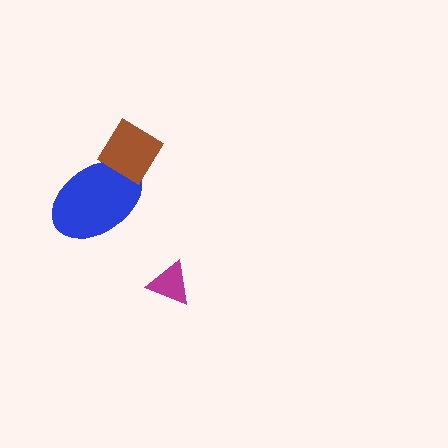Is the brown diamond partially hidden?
No, no other shape covers it.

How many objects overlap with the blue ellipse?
1 object overlaps with the blue ellipse.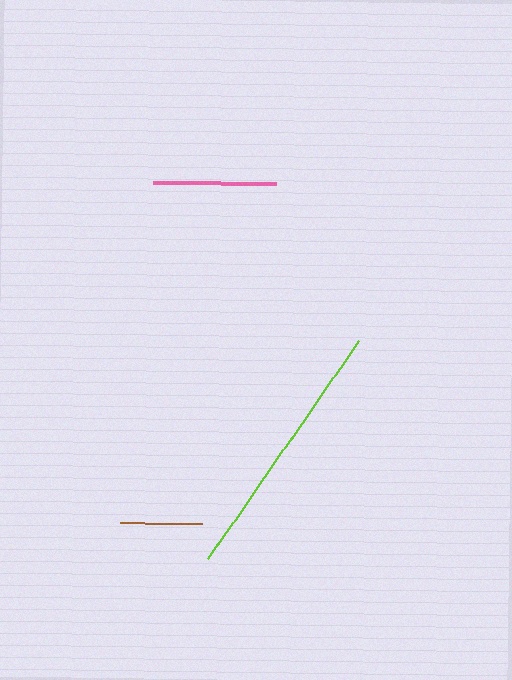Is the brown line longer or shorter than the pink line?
The pink line is longer than the brown line.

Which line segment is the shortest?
The brown line is the shortest at approximately 82 pixels.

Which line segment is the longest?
The lime line is the longest at approximately 265 pixels.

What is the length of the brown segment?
The brown segment is approximately 82 pixels long.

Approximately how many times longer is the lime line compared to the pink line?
The lime line is approximately 2.1 times the length of the pink line.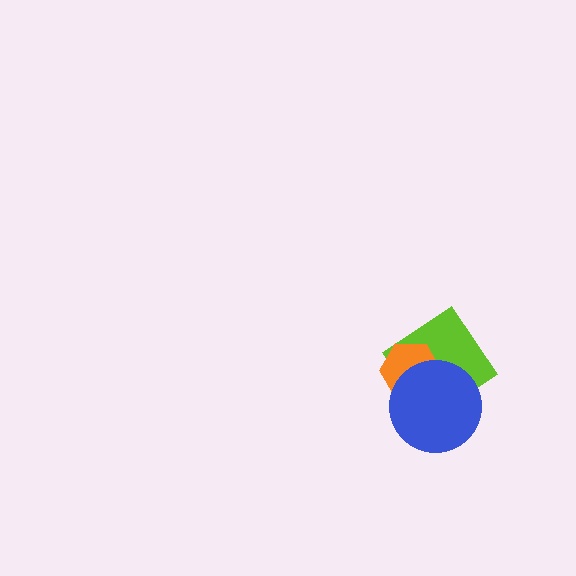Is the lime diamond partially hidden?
Yes, it is partially covered by another shape.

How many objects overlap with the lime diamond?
2 objects overlap with the lime diamond.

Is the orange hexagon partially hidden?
Yes, it is partially covered by another shape.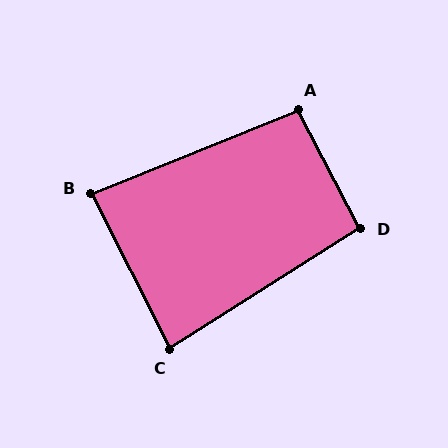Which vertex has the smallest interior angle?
C, at approximately 85 degrees.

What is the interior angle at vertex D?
Approximately 95 degrees (approximately right).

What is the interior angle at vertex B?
Approximately 85 degrees (approximately right).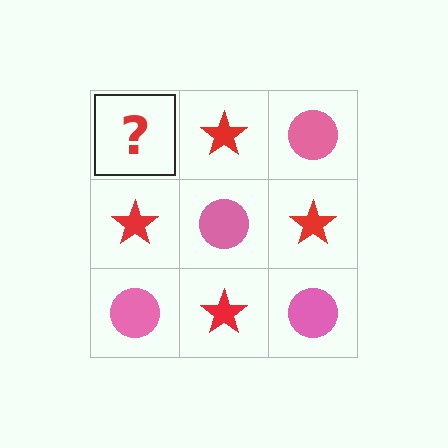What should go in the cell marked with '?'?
The missing cell should contain a pink circle.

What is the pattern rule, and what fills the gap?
The rule is that it alternates pink circle and red star in a checkerboard pattern. The gap should be filled with a pink circle.